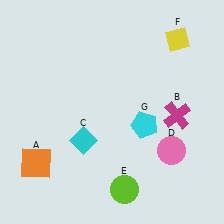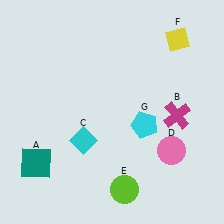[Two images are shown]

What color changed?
The square (A) changed from orange in Image 1 to teal in Image 2.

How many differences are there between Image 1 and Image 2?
There is 1 difference between the two images.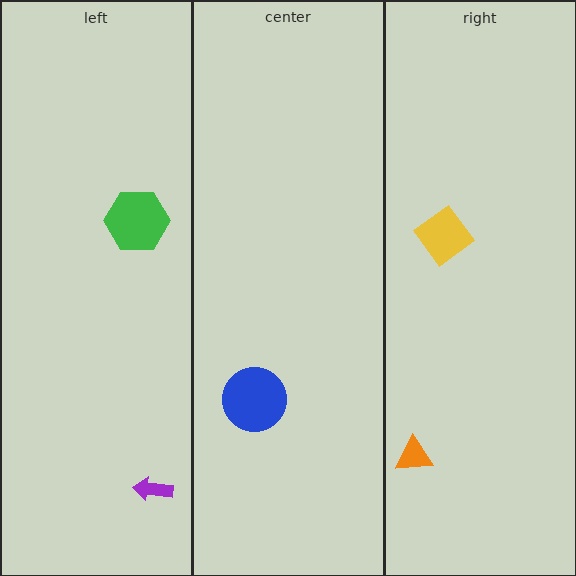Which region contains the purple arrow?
The left region.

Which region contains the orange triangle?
The right region.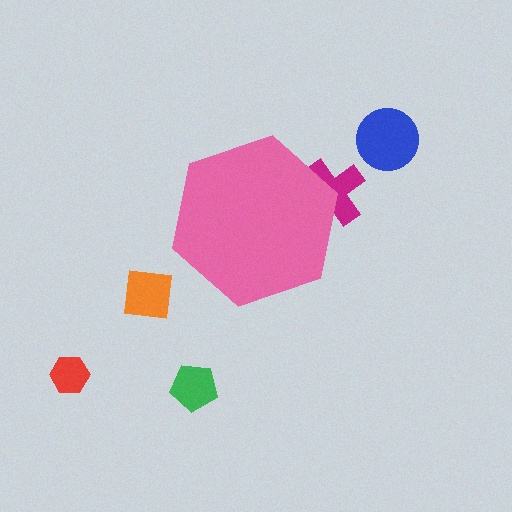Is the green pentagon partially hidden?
No, the green pentagon is fully visible.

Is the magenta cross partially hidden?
Yes, the magenta cross is partially hidden behind the pink hexagon.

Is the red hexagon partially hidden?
No, the red hexagon is fully visible.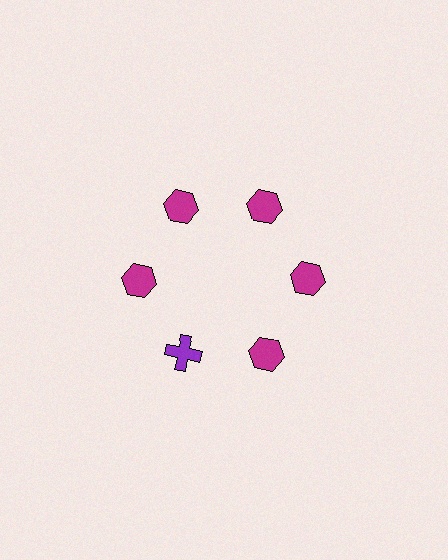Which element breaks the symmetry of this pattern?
The purple cross at roughly the 7 o'clock position breaks the symmetry. All other shapes are magenta hexagons.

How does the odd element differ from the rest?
It differs in both color (purple instead of magenta) and shape (cross instead of hexagon).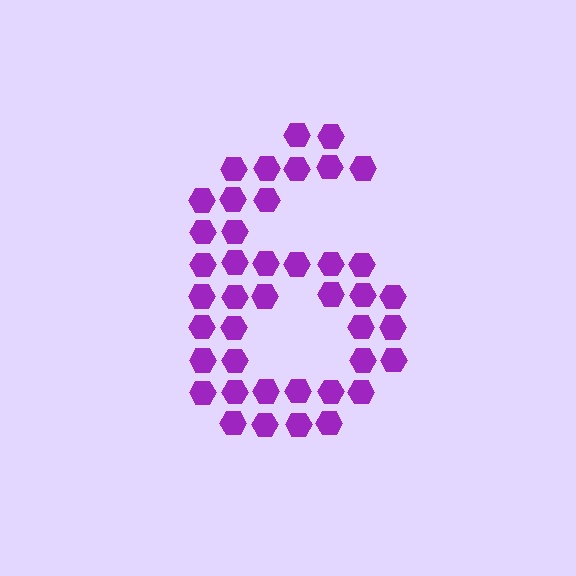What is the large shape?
The large shape is the digit 6.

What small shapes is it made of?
It is made of small hexagons.